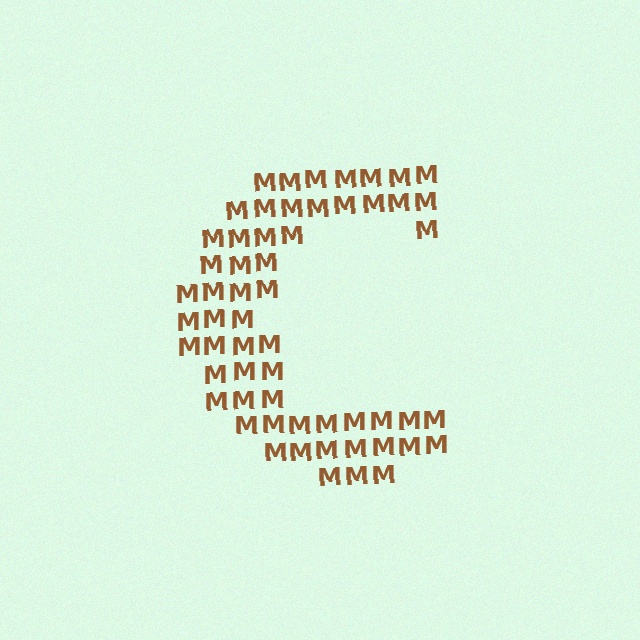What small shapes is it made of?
It is made of small letter M's.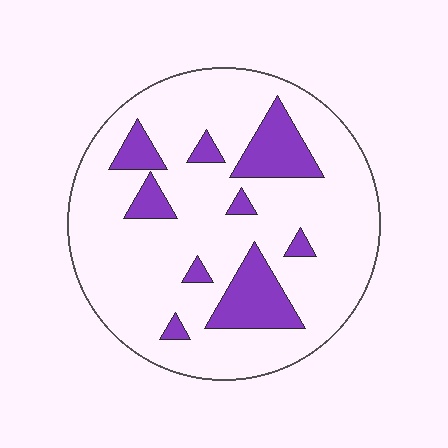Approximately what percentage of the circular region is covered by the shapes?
Approximately 20%.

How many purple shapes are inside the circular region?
9.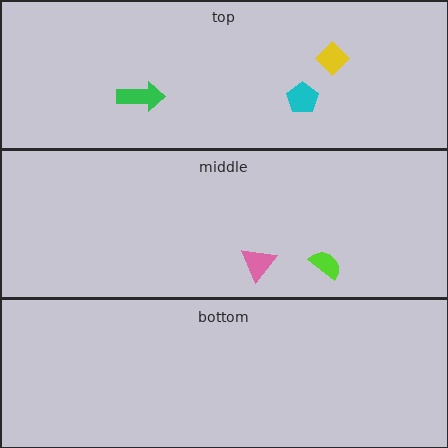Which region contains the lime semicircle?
The middle region.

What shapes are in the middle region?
The lime semicircle, the pink triangle.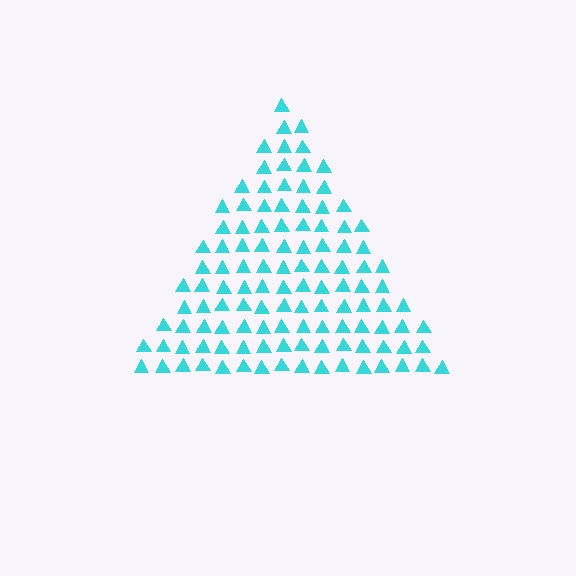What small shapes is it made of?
It is made of small triangles.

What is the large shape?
The large shape is a triangle.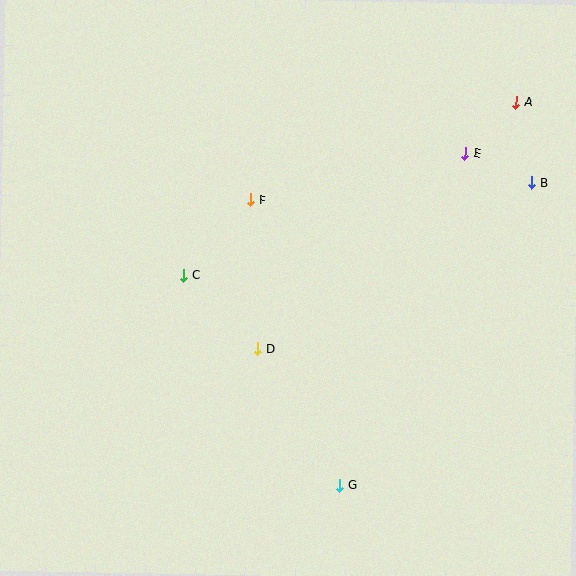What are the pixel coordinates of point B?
Point B is at (532, 182).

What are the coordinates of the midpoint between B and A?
The midpoint between B and A is at (524, 142).